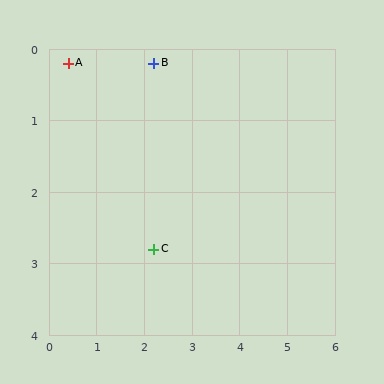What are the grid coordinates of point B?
Point B is at approximately (2.2, 0.2).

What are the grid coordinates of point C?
Point C is at approximately (2.2, 2.8).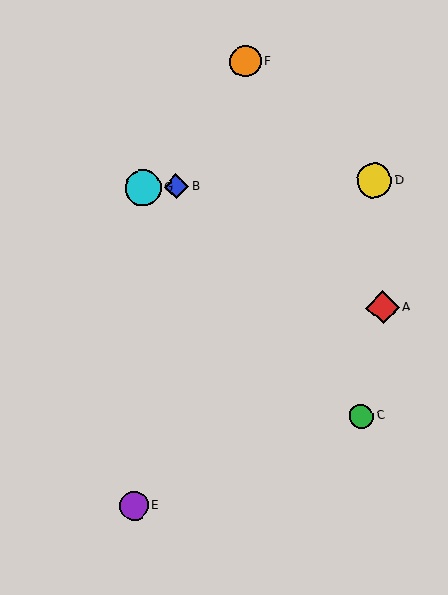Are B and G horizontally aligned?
Yes, both are at y≈187.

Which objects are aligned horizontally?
Objects B, D, G are aligned horizontally.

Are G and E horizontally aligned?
No, G is at y≈188 and E is at y≈506.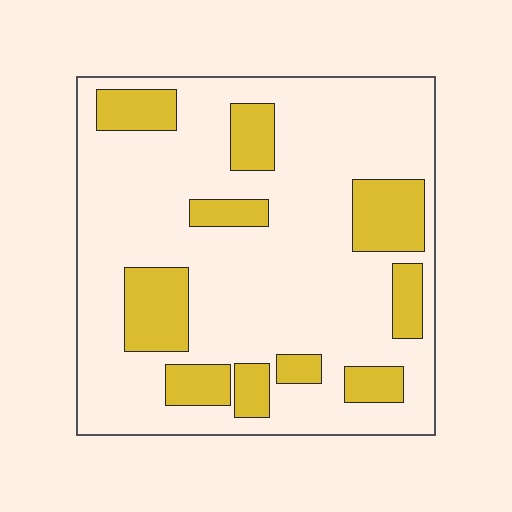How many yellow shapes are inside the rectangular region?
10.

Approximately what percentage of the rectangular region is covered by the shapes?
Approximately 25%.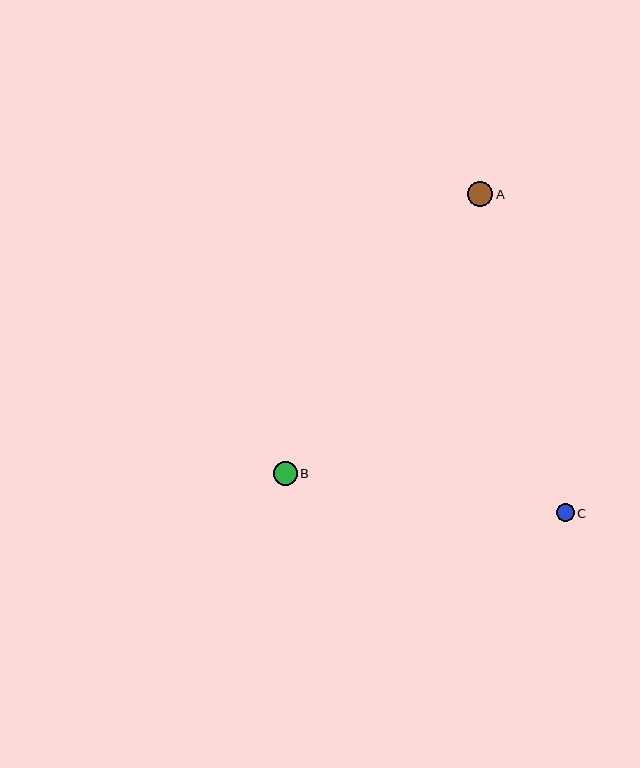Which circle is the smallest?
Circle C is the smallest with a size of approximately 18 pixels.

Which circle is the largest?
Circle A is the largest with a size of approximately 25 pixels.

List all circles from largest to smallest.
From largest to smallest: A, B, C.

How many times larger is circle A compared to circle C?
Circle A is approximately 1.4 times the size of circle C.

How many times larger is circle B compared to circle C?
Circle B is approximately 1.3 times the size of circle C.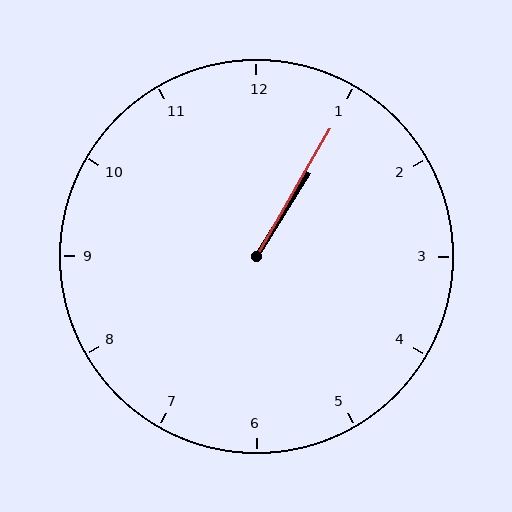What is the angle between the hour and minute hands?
Approximately 2 degrees.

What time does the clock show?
1:05.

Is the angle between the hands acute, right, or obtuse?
It is acute.